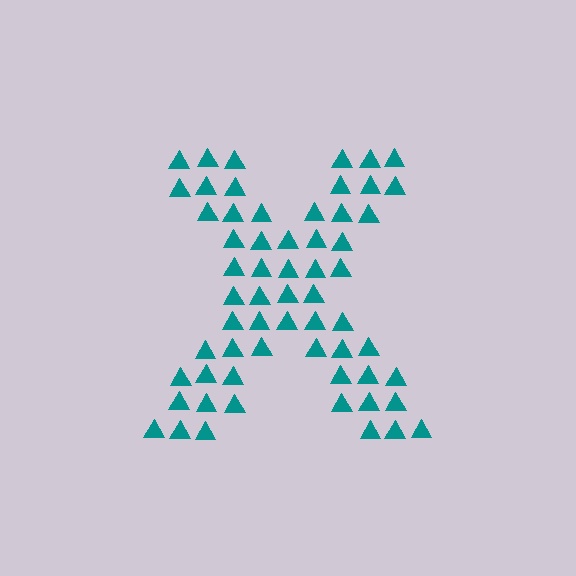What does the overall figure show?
The overall figure shows the letter X.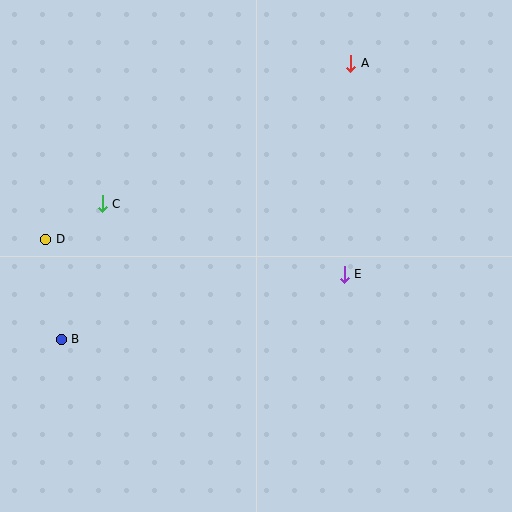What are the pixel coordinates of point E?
Point E is at (344, 274).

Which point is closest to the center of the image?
Point E at (344, 274) is closest to the center.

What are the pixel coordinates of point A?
Point A is at (351, 63).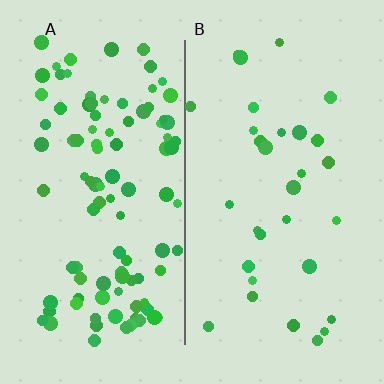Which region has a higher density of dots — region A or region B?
A (the left).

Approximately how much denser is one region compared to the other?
Approximately 3.2× — region A over region B.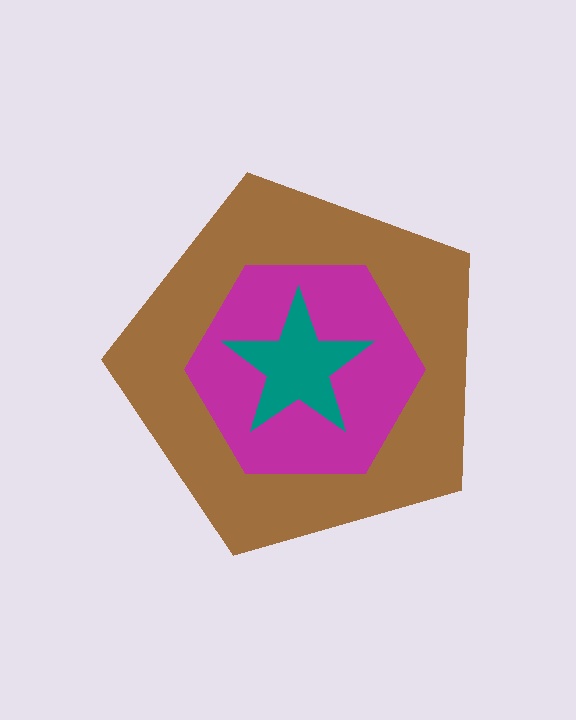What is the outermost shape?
The brown pentagon.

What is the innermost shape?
The teal star.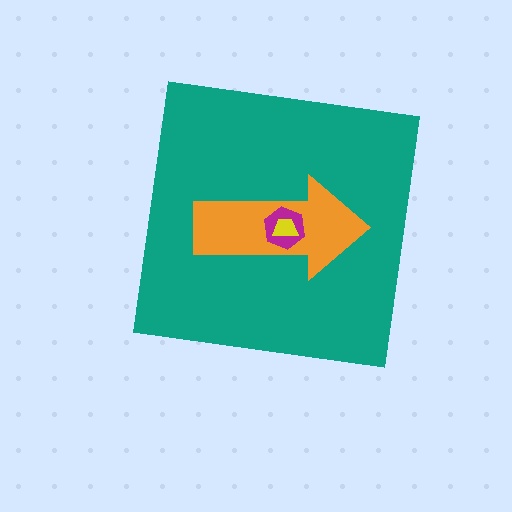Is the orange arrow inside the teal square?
Yes.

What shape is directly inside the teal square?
The orange arrow.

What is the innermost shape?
The yellow trapezoid.